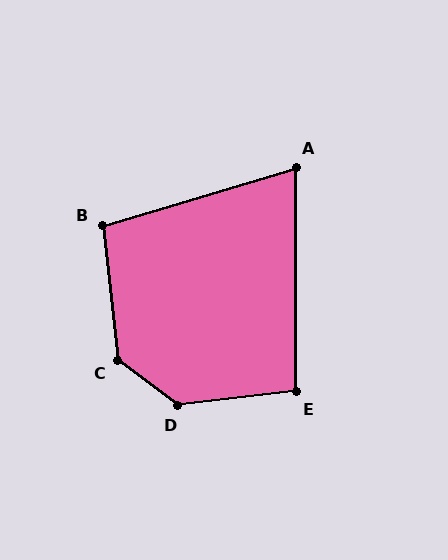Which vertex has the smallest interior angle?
A, at approximately 74 degrees.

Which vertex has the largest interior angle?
D, at approximately 137 degrees.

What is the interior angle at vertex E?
Approximately 96 degrees (obtuse).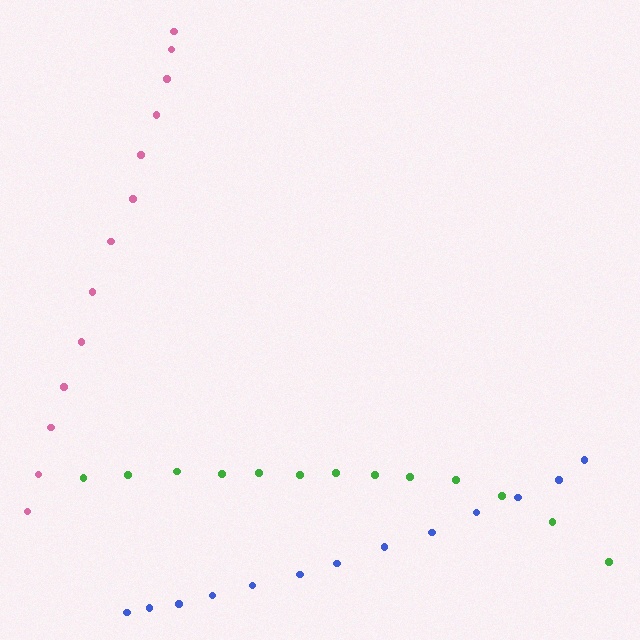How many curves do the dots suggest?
There are 3 distinct paths.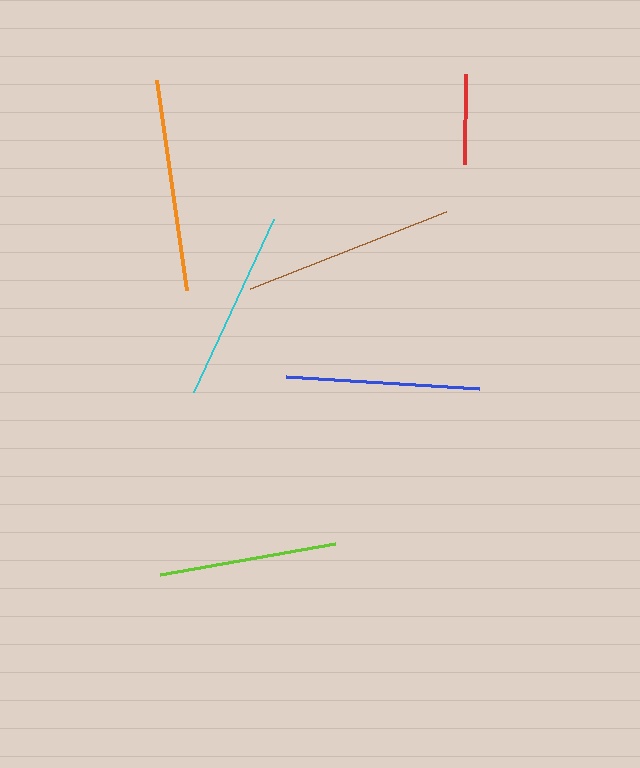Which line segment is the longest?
The orange line is the longest at approximately 213 pixels.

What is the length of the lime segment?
The lime segment is approximately 178 pixels long.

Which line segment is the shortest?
The red line is the shortest at approximately 90 pixels.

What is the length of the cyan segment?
The cyan segment is approximately 191 pixels long.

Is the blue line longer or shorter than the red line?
The blue line is longer than the red line.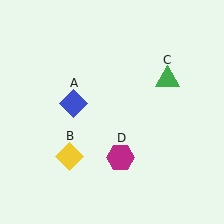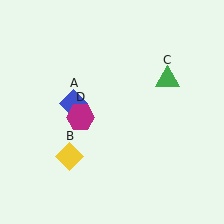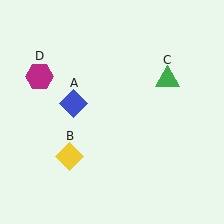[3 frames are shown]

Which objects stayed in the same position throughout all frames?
Blue diamond (object A) and yellow diamond (object B) and green triangle (object C) remained stationary.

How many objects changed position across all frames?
1 object changed position: magenta hexagon (object D).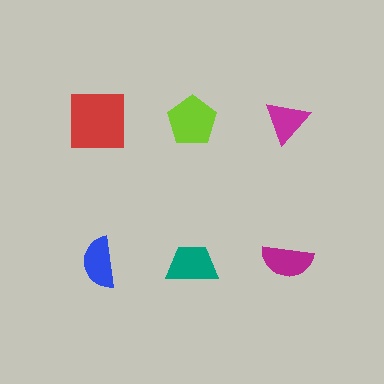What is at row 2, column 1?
A blue semicircle.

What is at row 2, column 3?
A magenta semicircle.